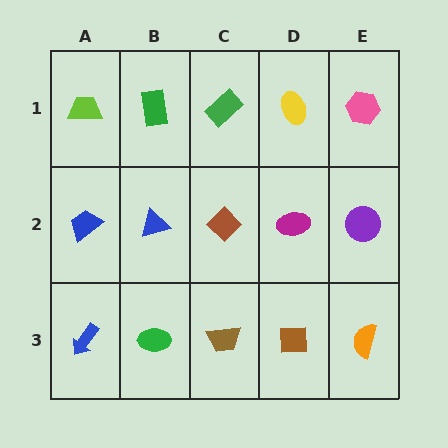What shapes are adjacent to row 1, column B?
A blue triangle (row 2, column B), a lime trapezoid (row 1, column A), a green rectangle (row 1, column C).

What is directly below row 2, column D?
A brown square.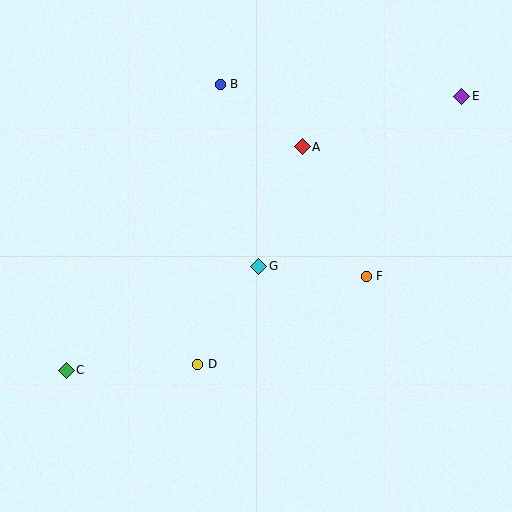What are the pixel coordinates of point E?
Point E is at (462, 96).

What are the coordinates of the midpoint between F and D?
The midpoint between F and D is at (282, 320).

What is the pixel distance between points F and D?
The distance between F and D is 190 pixels.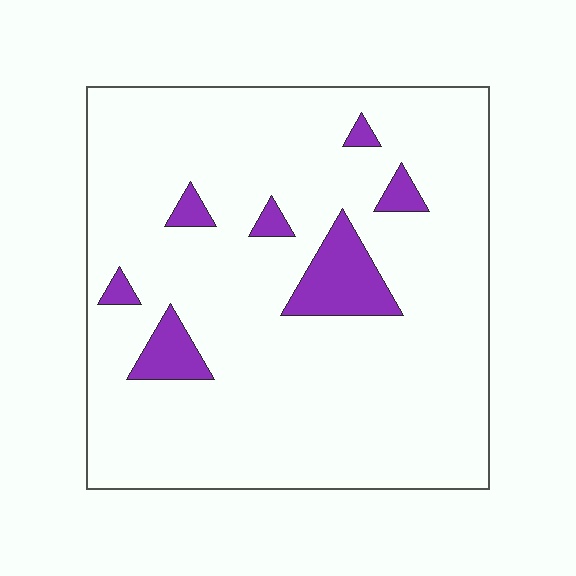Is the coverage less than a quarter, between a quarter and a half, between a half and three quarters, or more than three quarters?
Less than a quarter.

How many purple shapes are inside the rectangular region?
7.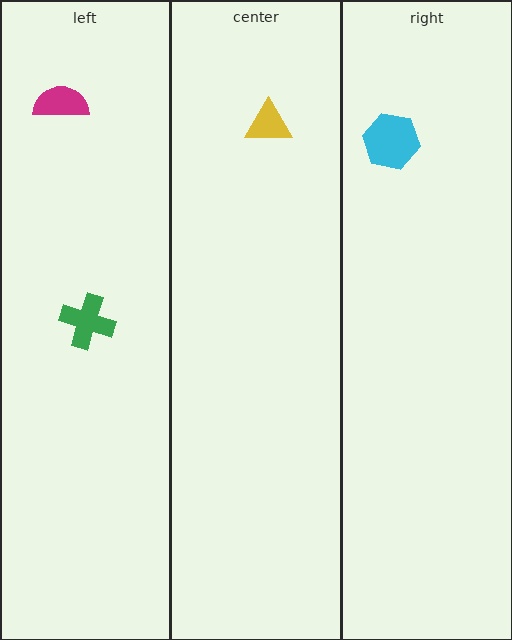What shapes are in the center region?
The yellow triangle.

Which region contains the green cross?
The left region.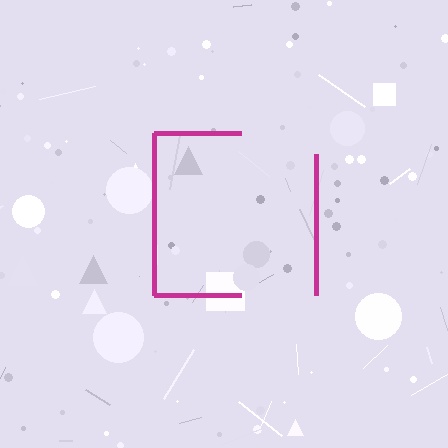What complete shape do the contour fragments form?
The contour fragments form a square.